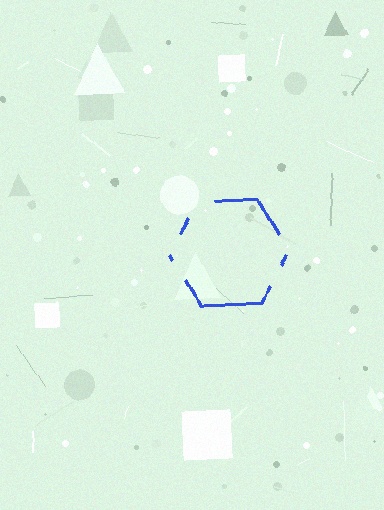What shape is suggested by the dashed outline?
The dashed outline suggests a hexagon.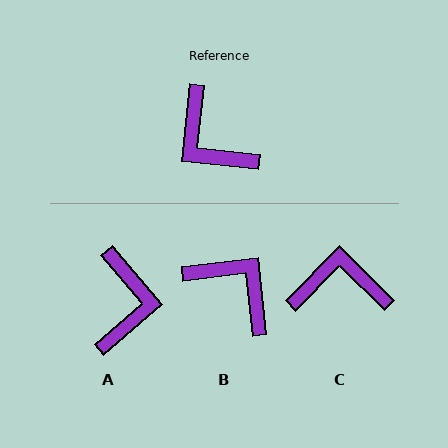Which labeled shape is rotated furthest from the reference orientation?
B, about 167 degrees away.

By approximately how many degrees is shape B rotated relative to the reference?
Approximately 167 degrees clockwise.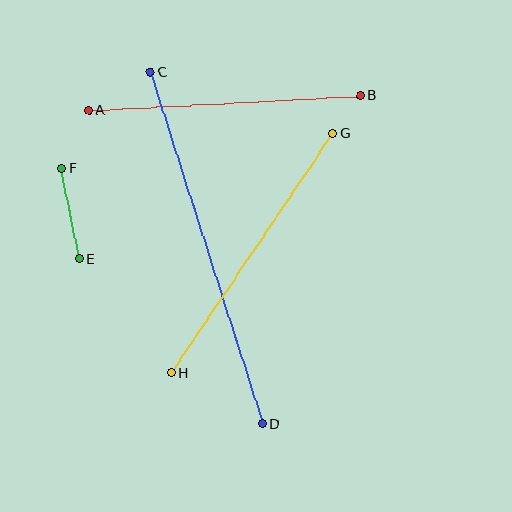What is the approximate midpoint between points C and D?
The midpoint is at approximately (206, 248) pixels.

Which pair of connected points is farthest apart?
Points C and D are farthest apart.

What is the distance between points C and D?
The distance is approximately 369 pixels.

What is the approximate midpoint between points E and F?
The midpoint is at approximately (70, 214) pixels.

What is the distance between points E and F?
The distance is approximately 92 pixels.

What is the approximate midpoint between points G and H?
The midpoint is at approximately (252, 253) pixels.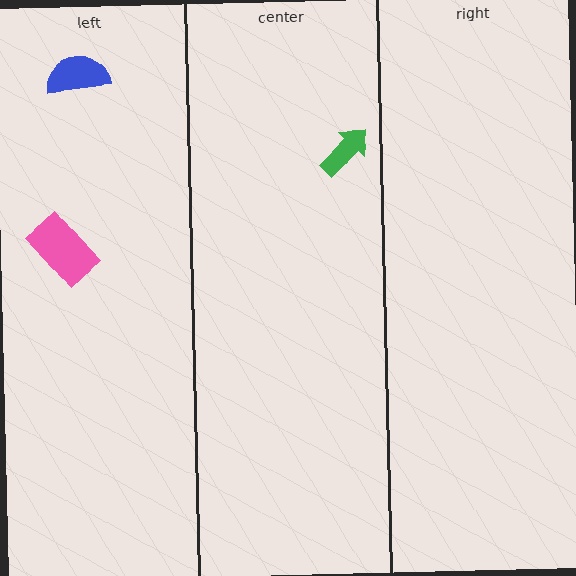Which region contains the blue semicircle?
The left region.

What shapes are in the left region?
The blue semicircle, the pink rectangle.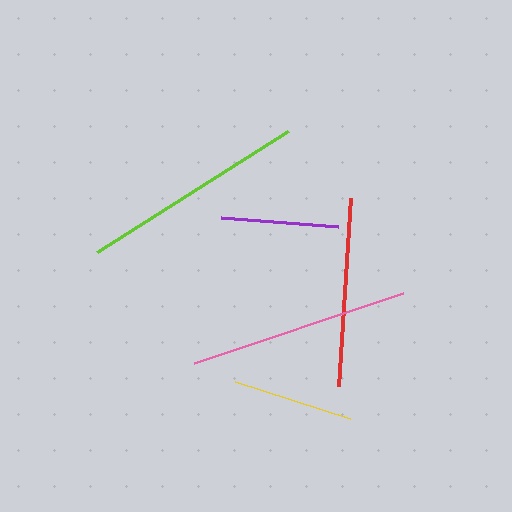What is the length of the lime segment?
The lime segment is approximately 227 pixels long.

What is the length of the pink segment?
The pink segment is approximately 220 pixels long.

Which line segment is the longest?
The lime line is the longest at approximately 227 pixels.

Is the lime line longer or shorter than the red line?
The lime line is longer than the red line.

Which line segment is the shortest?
The purple line is the shortest at approximately 117 pixels.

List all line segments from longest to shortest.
From longest to shortest: lime, pink, red, yellow, purple.